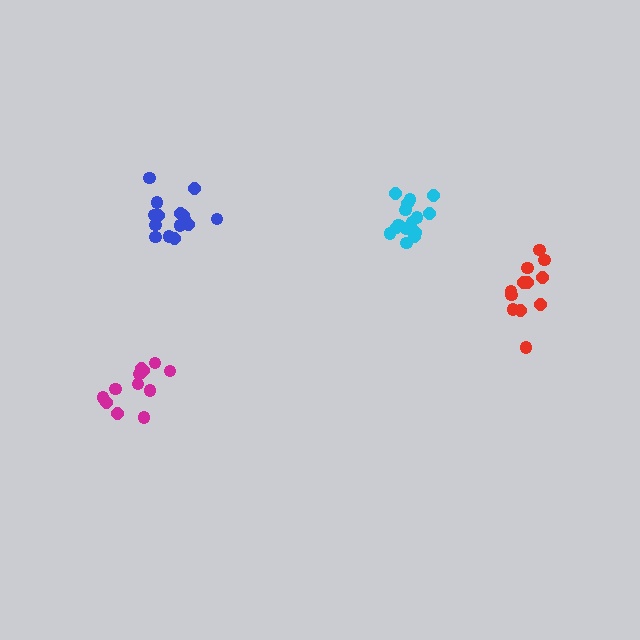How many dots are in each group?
Group 1: 12 dots, Group 2: 15 dots, Group 3: 15 dots, Group 4: 12 dots (54 total).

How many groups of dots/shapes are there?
There are 4 groups.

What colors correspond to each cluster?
The clusters are colored: magenta, cyan, blue, red.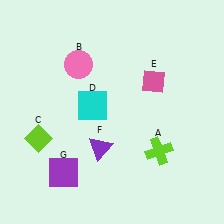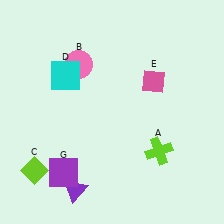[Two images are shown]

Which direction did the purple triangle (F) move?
The purple triangle (F) moved down.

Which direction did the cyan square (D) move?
The cyan square (D) moved up.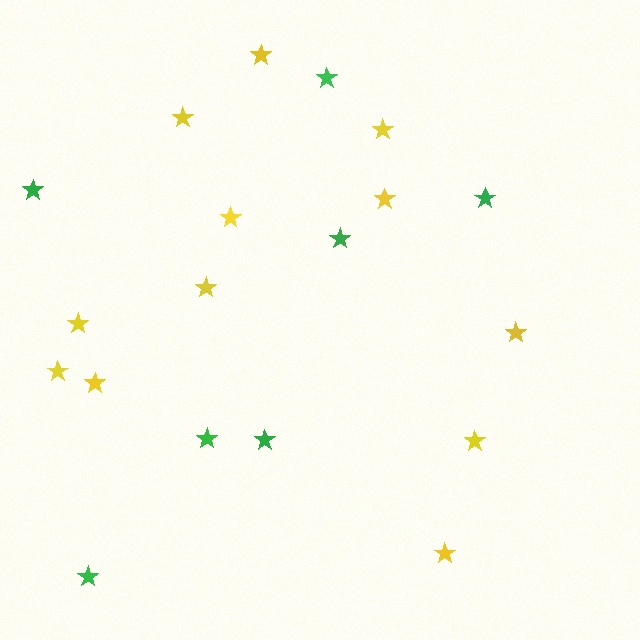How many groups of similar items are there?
There are 2 groups: one group of green stars (7) and one group of yellow stars (12).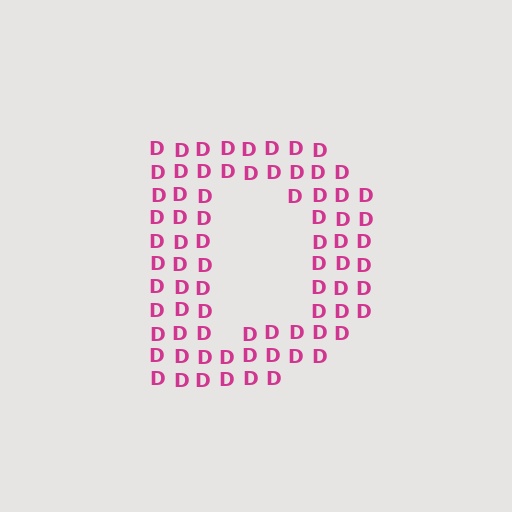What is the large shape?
The large shape is the letter D.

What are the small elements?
The small elements are letter D's.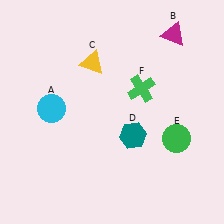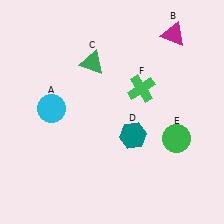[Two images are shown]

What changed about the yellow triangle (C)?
In Image 1, C is yellow. In Image 2, it changed to green.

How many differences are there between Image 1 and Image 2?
There is 1 difference between the two images.